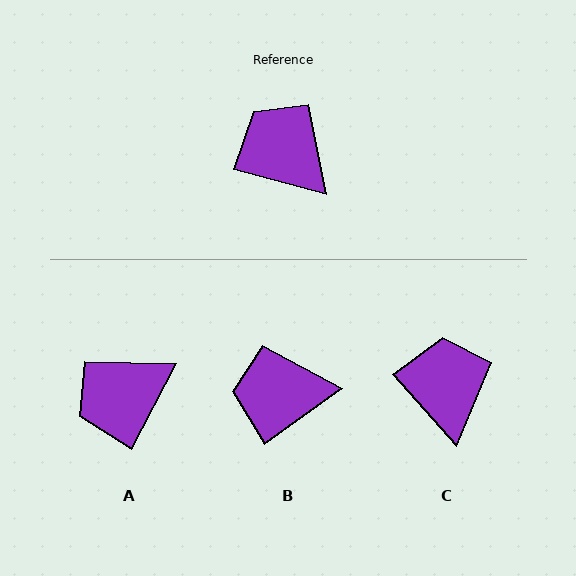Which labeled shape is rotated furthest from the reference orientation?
A, about 77 degrees away.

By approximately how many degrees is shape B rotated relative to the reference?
Approximately 50 degrees counter-clockwise.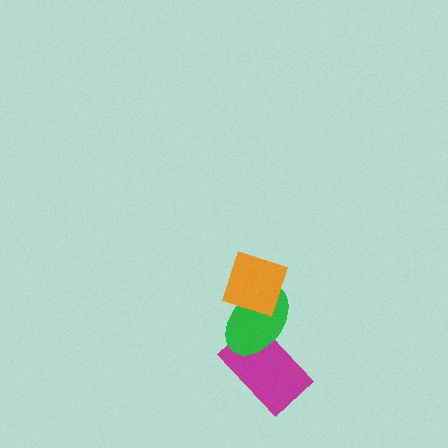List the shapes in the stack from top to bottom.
From top to bottom: the orange diamond, the green ellipse, the magenta rectangle.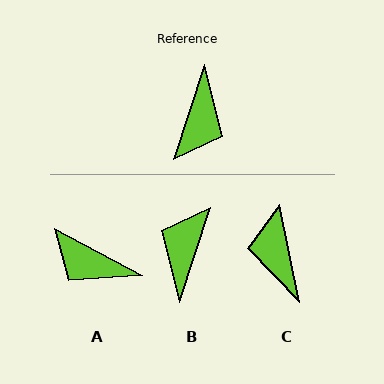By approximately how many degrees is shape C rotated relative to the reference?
Approximately 150 degrees clockwise.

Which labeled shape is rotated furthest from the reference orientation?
B, about 180 degrees away.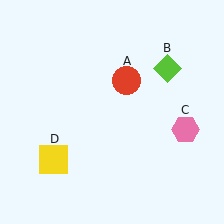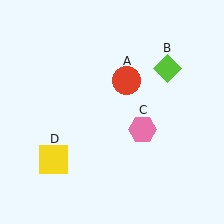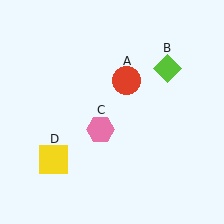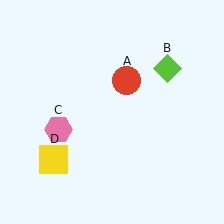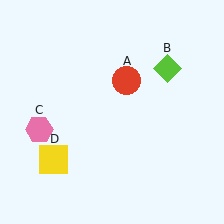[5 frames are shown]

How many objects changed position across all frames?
1 object changed position: pink hexagon (object C).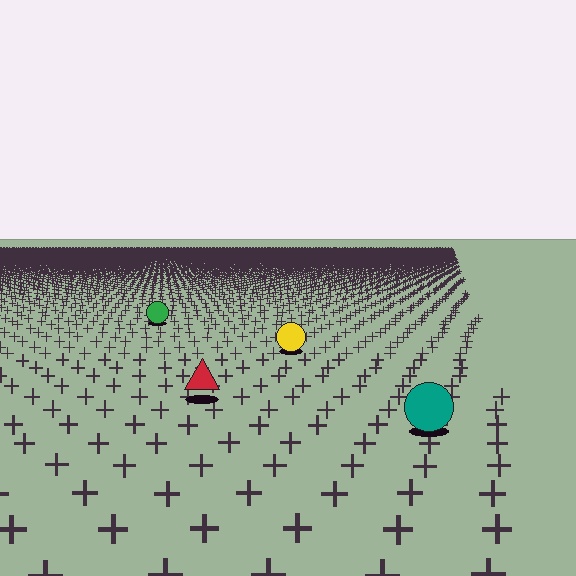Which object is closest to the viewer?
The teal circle is closest. The texture marks near it are larger and more spread out.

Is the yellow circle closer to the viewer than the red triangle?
No. The red triangle is closer — you can tell from the texture gradient: the ground texture is coarser near it.